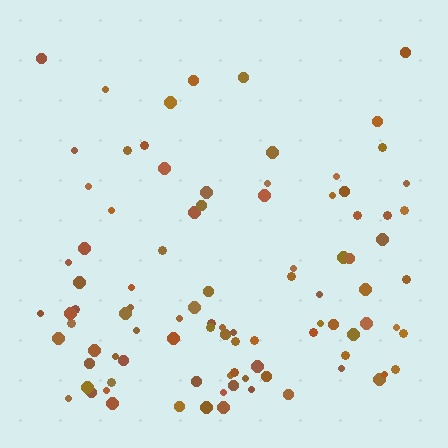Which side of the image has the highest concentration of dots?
The bottom.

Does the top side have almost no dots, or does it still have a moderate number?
Still a moderate number, just noticeably fewer than the bottom.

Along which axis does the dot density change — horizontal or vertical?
Vertical.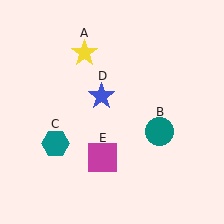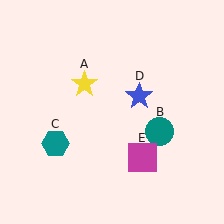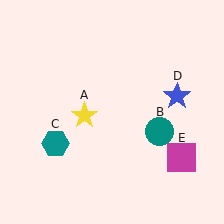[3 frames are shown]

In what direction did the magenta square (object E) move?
The magenta square (object E) moved right.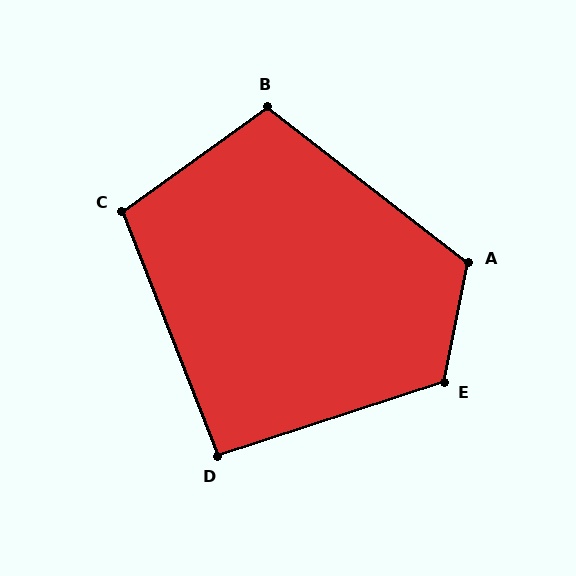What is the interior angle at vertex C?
Approximately 105 degrees (obtuse).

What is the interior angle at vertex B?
Approximately 106 degrees (obtuse).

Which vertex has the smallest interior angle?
D, at approximately 93 degrees.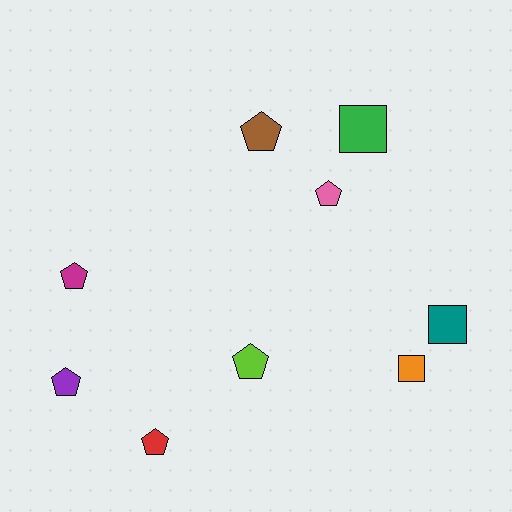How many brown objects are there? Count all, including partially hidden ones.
There is 1 brown object.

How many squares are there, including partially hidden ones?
There are 3 squares.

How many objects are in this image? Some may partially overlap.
There are 9 objects.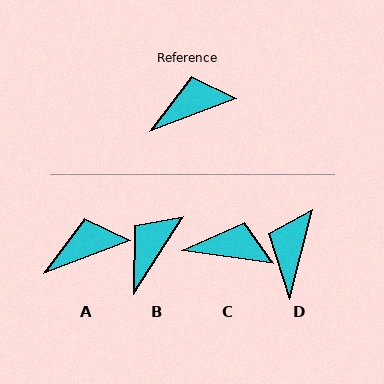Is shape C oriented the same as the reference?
No, it is off by about 29 degrees.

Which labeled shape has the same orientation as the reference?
A.